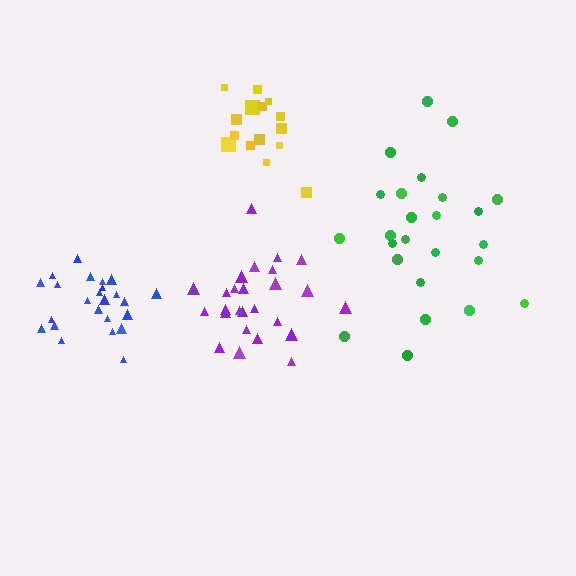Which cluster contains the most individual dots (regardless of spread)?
Purple (26).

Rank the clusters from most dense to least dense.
blue, yellow, purple, green.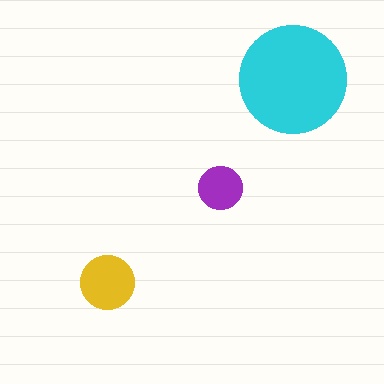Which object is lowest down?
The yellow circle is bottommost.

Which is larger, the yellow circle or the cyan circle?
The cyan one.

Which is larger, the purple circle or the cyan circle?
The cyan one.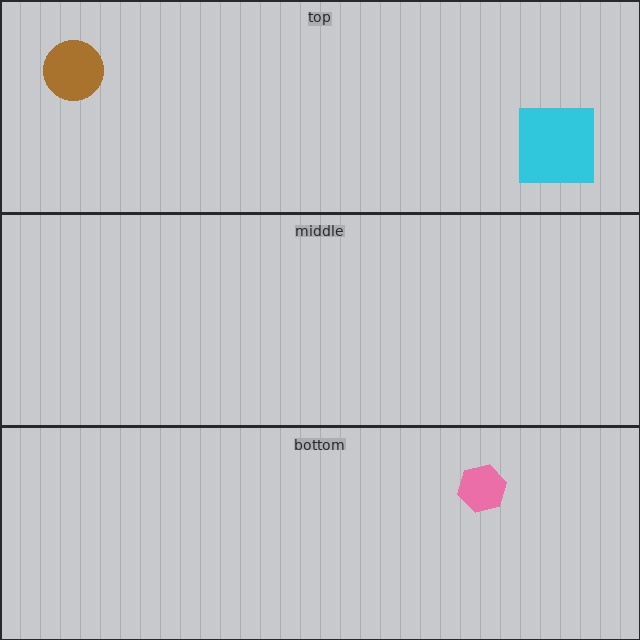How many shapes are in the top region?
3.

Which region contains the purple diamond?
The top region.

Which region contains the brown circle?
The top region.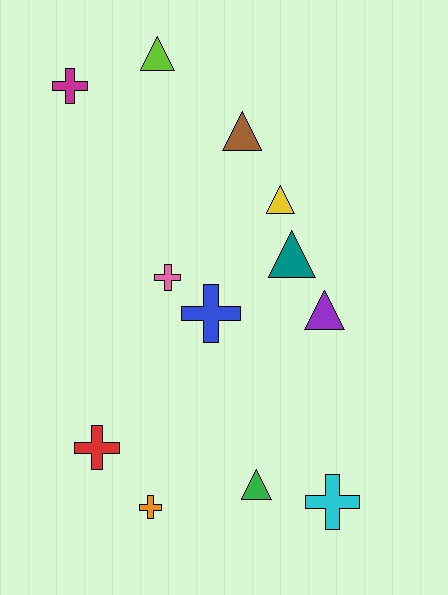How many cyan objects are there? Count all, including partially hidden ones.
There is 1 cyan object.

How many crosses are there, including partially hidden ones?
There are 6 crosses.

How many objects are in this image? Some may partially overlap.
There are 12 objects.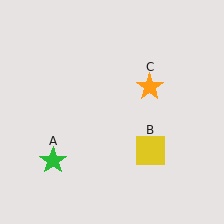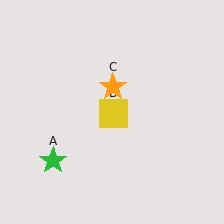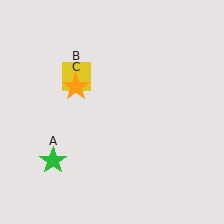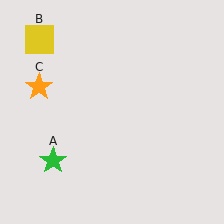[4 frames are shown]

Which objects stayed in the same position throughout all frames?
Green star (object A) remained stationary.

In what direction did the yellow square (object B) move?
The yellow square (object B) moved up and to the left.